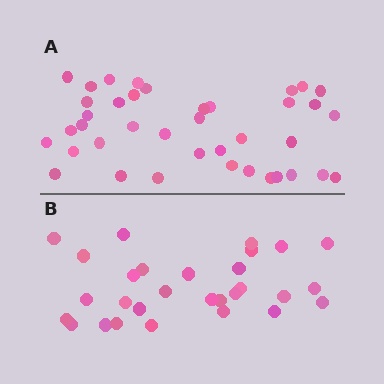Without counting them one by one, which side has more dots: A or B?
Region A (the top region) has more dots.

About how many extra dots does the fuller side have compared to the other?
Region A has roughly 10 or so more dots than region B.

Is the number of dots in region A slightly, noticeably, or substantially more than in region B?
Region A has noticeably more, but not dramatically so. The ratio is roughly 1.3 to 1.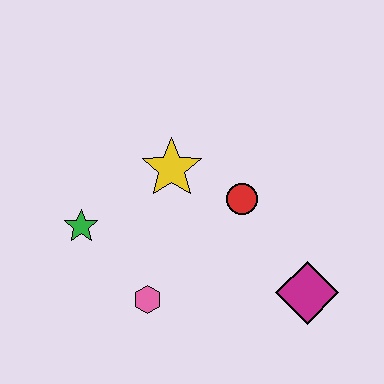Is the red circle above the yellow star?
No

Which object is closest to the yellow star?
The red circle is closest to the yellow star.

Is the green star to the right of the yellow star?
No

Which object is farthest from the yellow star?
The magenta diamond is farthest from the yellow star.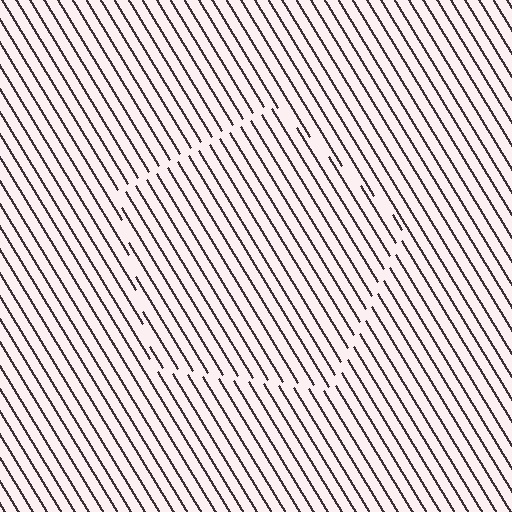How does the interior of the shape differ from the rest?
The interior of the shape contains the same grating, shifted by half a period — the contour is defined by the phase discontinuity where line-ends from the inner and outer gratings abut.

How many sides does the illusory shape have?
5 sides — the line-ends trace a pentagon.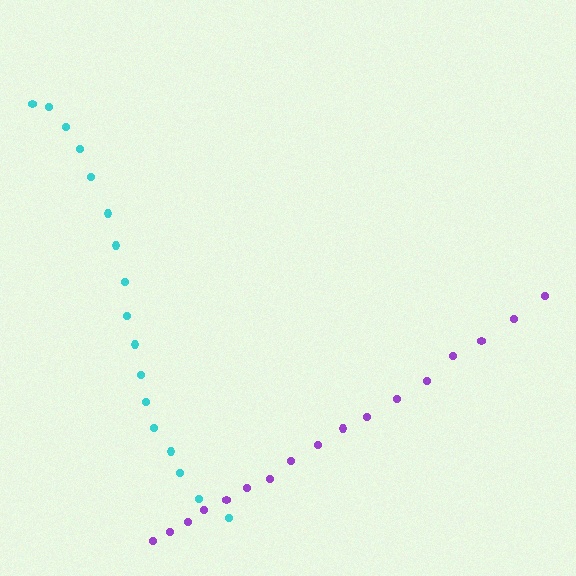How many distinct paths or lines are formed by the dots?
There are 2 distinct paths.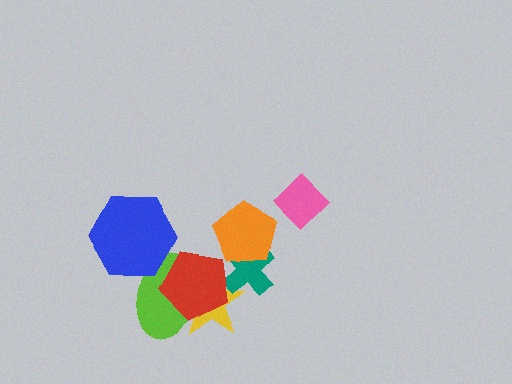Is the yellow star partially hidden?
Yes, it is partially covered by another shape.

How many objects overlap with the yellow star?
3 objects overlap with the yellow star.